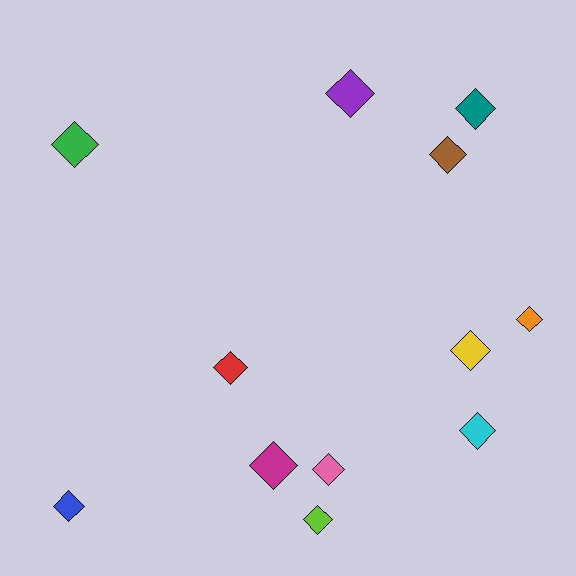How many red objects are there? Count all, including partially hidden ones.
There is 1 red object.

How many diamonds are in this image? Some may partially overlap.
There are 12 diamonds.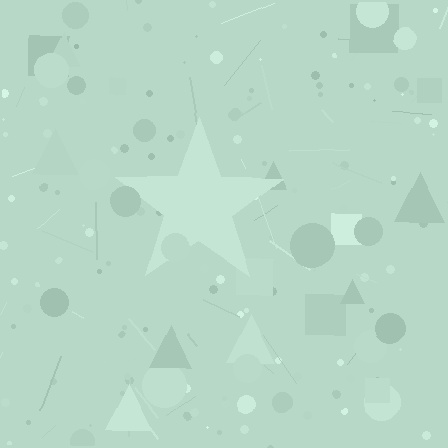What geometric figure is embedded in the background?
A star is embedded in the background.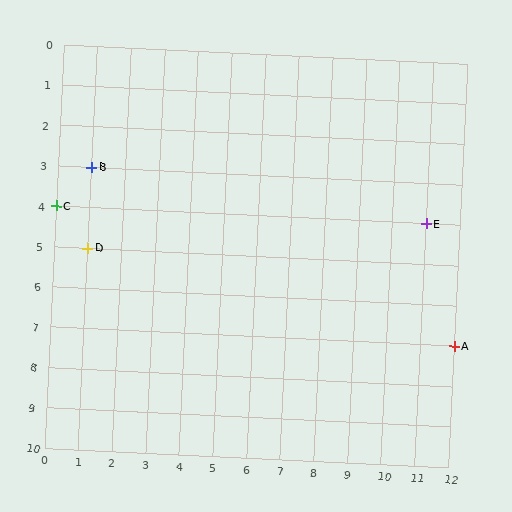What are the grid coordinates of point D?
Point D is at grid coordinates (1, 5).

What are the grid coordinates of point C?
Point C is at grid coordinates (0, 4).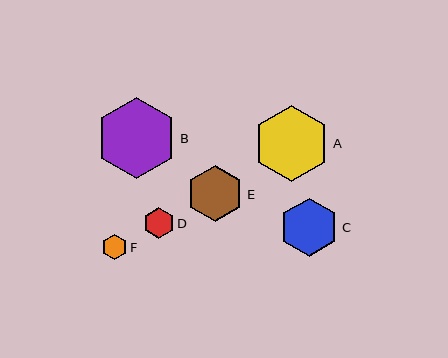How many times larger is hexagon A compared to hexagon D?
Hexagon A is approximately 2.5 times the size of hexagon D.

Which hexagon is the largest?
Hexagon B is the largest with a size of approximately 80 pixels.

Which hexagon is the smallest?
Hexagon F is the smallest with a size of approximately 25 pixels.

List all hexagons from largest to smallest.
From largest to smallest: B, A, C, E, D, F.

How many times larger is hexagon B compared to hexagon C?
Hexagon B is approximately 1.4 times the size of hexagon C.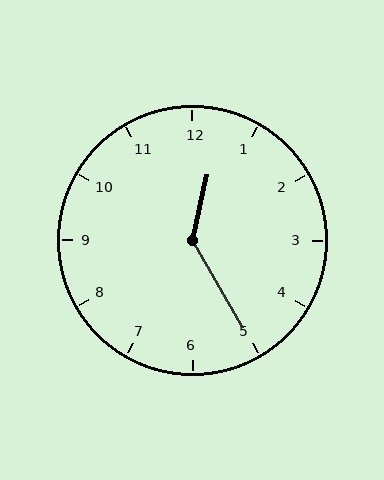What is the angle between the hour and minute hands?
Approximately 138 degrees.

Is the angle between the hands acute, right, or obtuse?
It is obtuse.